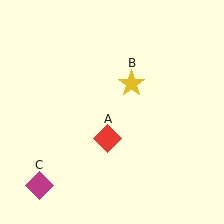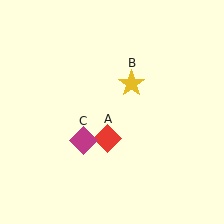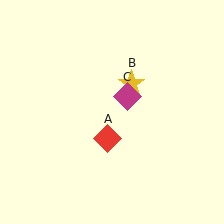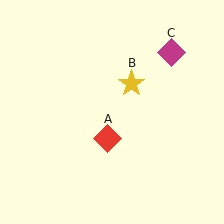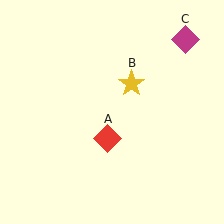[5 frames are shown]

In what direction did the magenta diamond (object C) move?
The magenta diamond (object C) moved up and to the right.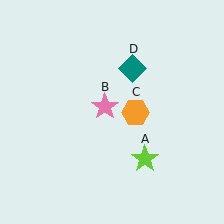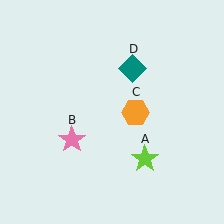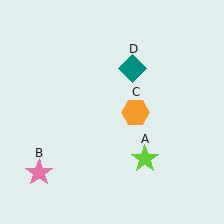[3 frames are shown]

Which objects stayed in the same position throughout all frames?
Lime star (object A) and orange hexagon (object C) and teal diamond (object D) remained stationary.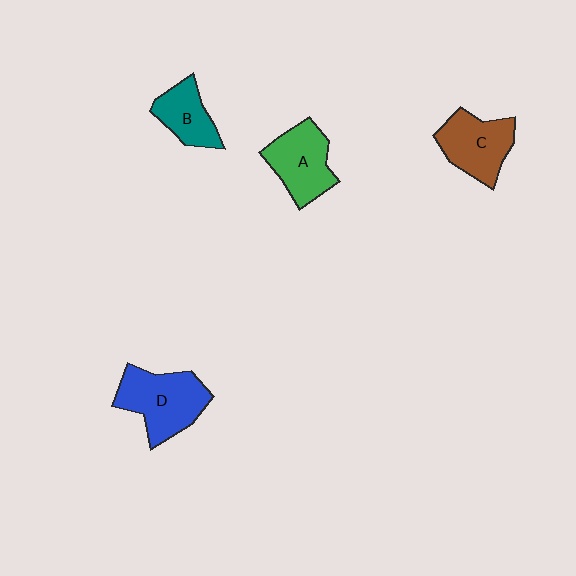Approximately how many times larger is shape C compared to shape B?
Approximately 1.4 times.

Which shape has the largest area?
Shape D (blue).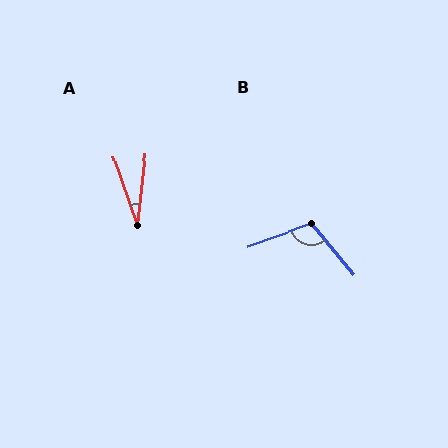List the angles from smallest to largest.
A (25°), B (110°).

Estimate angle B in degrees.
Approximately 110 degrees.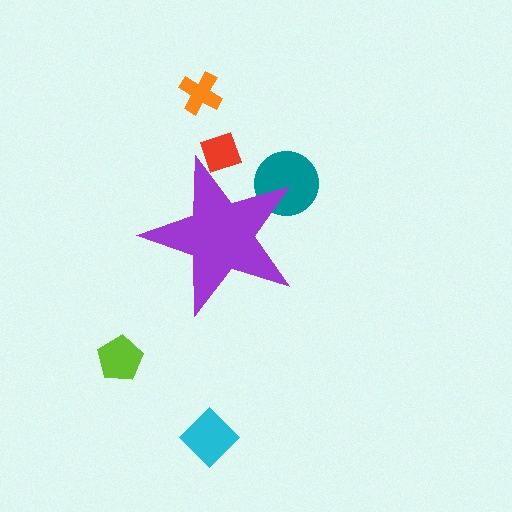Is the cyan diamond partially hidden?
No, the cyan diamond is fully visible.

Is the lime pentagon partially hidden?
No, the lime pentagon is fully visible.